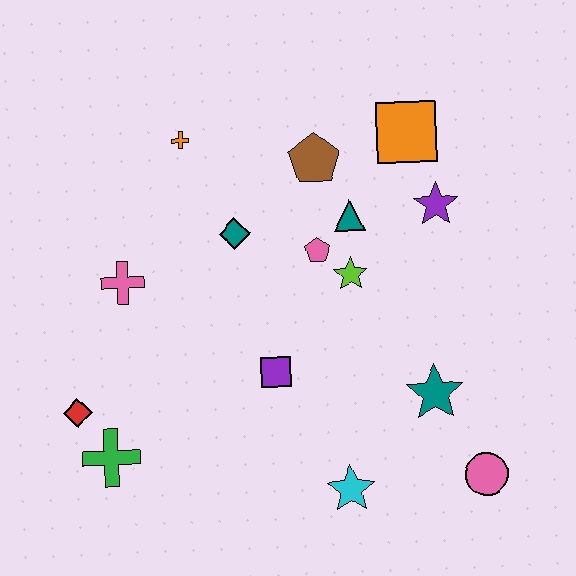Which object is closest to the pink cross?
The teal diamond is closest to the pink cross.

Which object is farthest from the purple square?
The orange square is farthest from the purple square.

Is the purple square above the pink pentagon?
No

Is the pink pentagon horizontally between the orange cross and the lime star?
Yes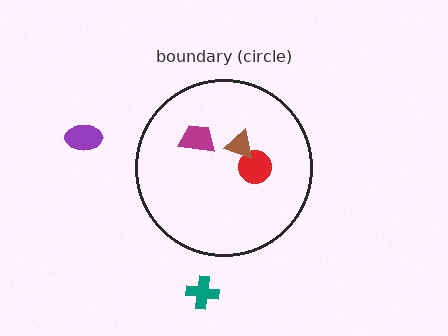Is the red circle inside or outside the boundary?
Inside.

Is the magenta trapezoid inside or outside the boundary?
Inside.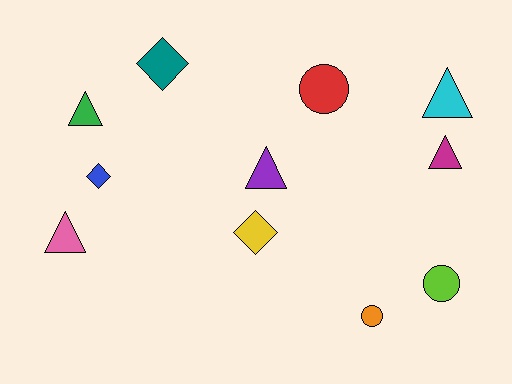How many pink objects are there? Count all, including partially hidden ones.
There is 1 pink object.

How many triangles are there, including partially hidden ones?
There are 5 triangles.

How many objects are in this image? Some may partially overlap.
There are 11 objects.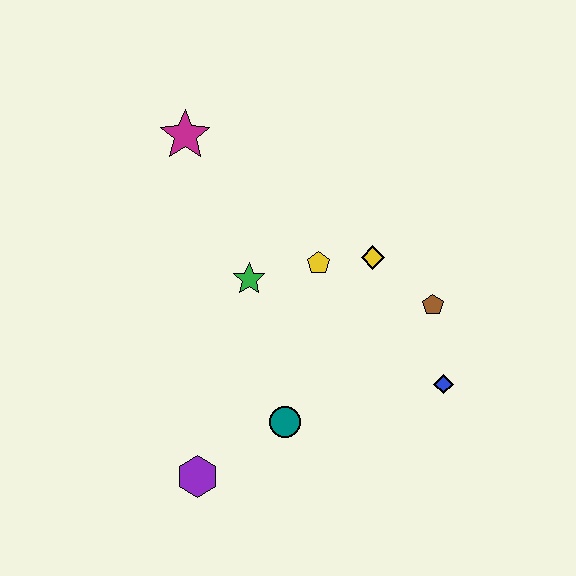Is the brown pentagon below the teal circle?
No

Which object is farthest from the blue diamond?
The magenta star is farthest from the blue diamond.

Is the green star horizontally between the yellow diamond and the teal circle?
No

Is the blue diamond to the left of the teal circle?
No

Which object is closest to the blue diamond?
The brown pentagon is closest to the blue diamond.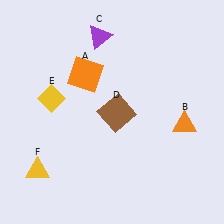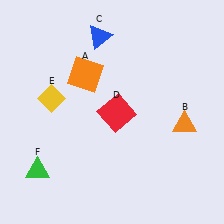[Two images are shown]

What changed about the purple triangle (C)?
In Image 1, C is purple. In Image 2, it changed to blue.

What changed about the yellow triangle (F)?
In Image 1, F is yellow. In Image 2, it changed to green.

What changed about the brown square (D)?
In Image 1, D is brown. In Image 2, it changed to red.